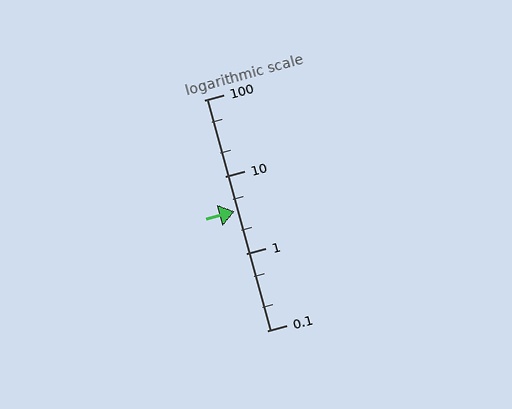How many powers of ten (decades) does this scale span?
The scale spans 3 decades, from 0.1 to 100.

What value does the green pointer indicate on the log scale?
The pointer indicates approximately 3.5.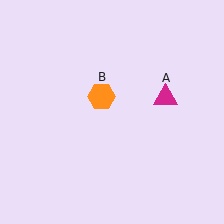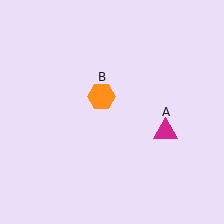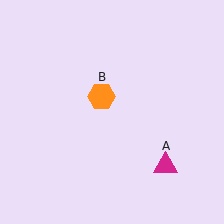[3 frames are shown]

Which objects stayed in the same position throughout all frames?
Orange hexagon (object B) remained stationary.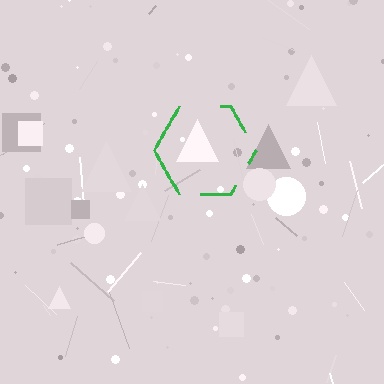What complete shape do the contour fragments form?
The contour fragments form a hexagon.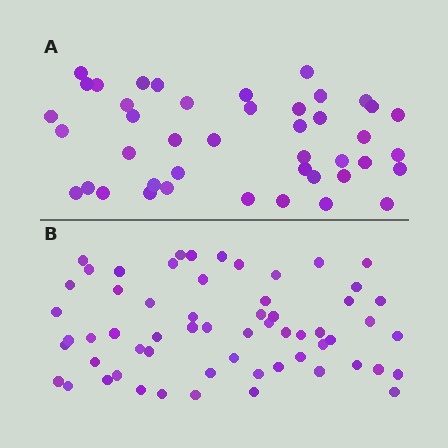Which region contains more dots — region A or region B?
Region B (the bottom region) has more dots.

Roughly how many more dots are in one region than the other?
Region B has approximately 15 more dots than region A.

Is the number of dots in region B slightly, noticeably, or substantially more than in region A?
Region B has noticeably more, but not dramatically so. The ratio is roughly 1.4 to 1.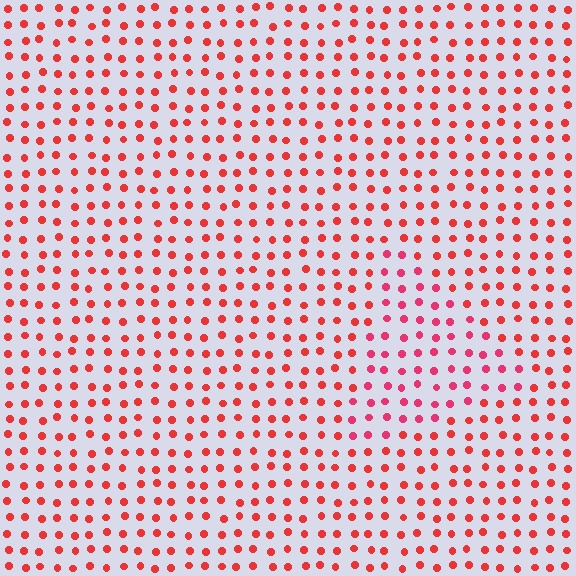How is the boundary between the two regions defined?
The boundary is defined purely by a slight shift in hue (about 20 degrees). Spacing, size, and orientation are identical on both sides.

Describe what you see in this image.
The image is filled with small red elements in a uniform arrangement. A triangle-shaped region is visible where the elements are tinted to a slightly different hue, forming a subtle color boundary.